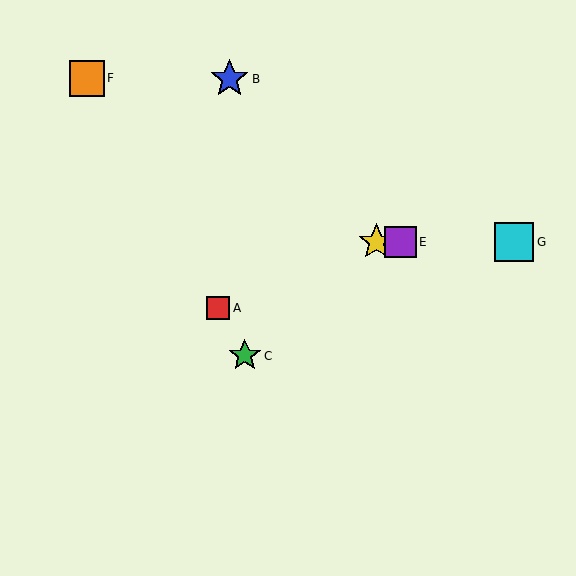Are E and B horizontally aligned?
No, E is at y≈242 and B is at y≈79.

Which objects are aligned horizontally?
Objects D, E, G are aligned horizontally.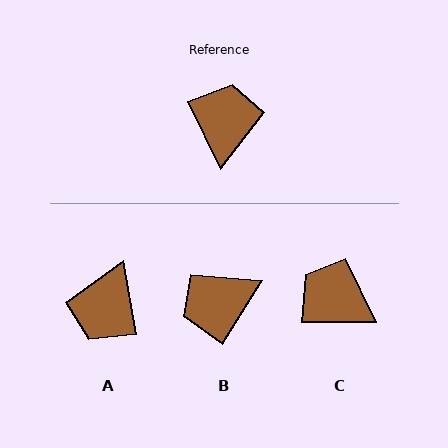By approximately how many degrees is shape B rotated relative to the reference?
Approximately 123 degrees counter-clockwise.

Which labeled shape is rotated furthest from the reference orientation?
A, about 164 degrees away.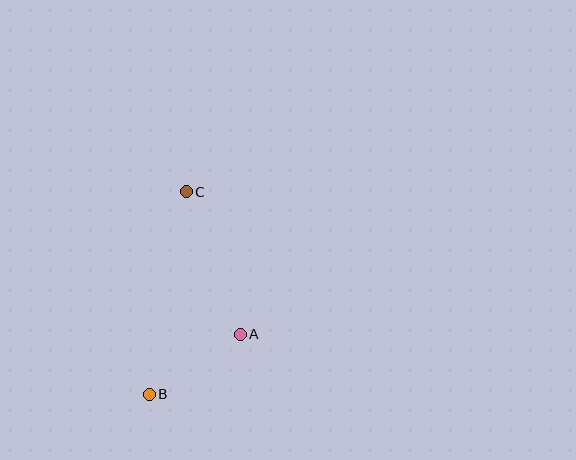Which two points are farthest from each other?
Points B and C are farthest from each other.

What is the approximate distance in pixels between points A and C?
The distance between A and C is approximately 152 pixels.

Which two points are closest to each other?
Points A and B are closest to each other.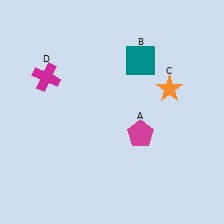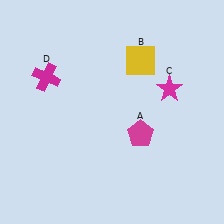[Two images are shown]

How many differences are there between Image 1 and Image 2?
There are 2 differences between the two images.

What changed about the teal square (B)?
In Image 1, B is teal. In Image 2, it changed to yellow.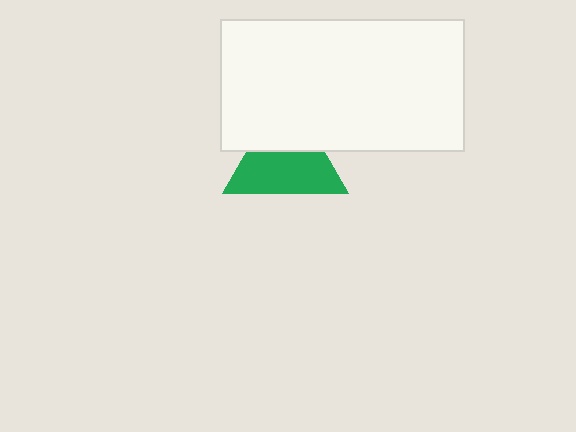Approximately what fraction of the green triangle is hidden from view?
Roughly 38% of the green triangle is hidden behind the white rectangle.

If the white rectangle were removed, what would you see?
You would see the complete green triangle.